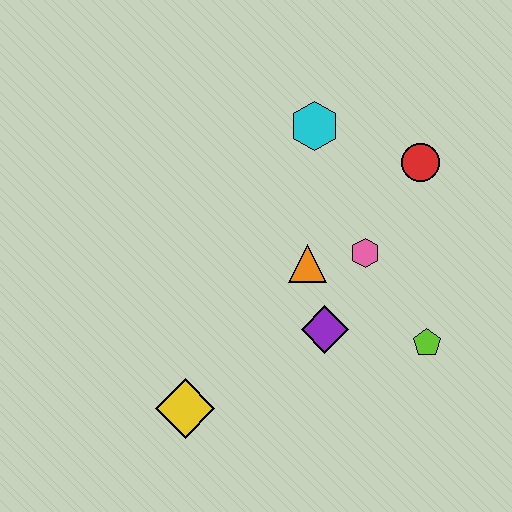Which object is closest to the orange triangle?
The pink hexagon is closest to the orange triangle.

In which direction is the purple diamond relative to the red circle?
The purple diamond is below the red circle.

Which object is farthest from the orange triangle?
The yellow diamond is farthest from the orange triangle.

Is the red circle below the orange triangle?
No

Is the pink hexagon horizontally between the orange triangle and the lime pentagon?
Yes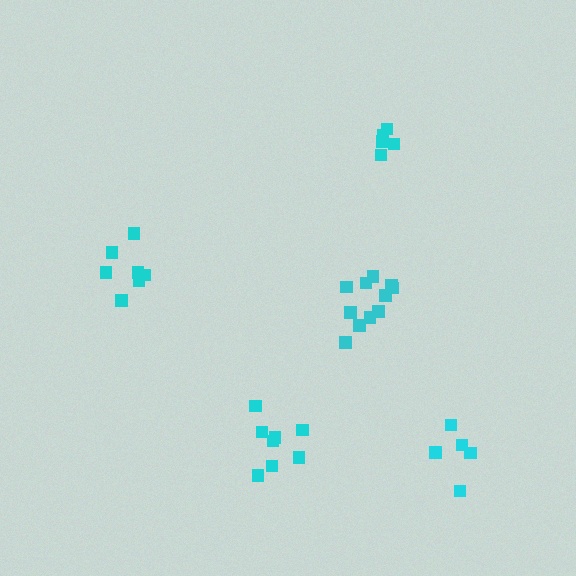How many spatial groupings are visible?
There are 5 spatial groupings.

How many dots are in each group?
Group 1: 7 dots, Group 2: 6 dots, Group 3: 8 dots, Group 4: 11 dots, Group 5: 5 dots (37 total).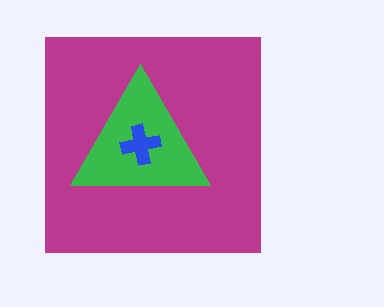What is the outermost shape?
The magenta square.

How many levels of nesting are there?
3.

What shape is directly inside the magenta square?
The green triangle.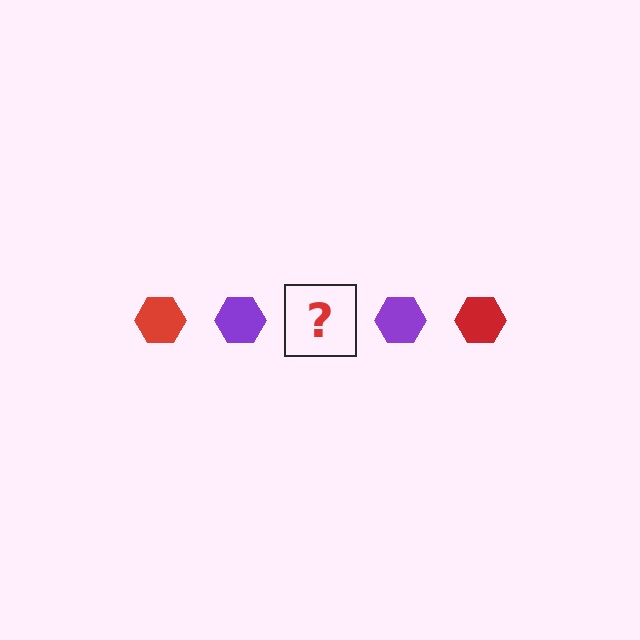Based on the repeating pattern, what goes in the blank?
The blank should be a red hexagon.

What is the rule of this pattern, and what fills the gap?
The rule is that the pattern cycles through red, purple hexagons. The gap should be filled with a red hexagon.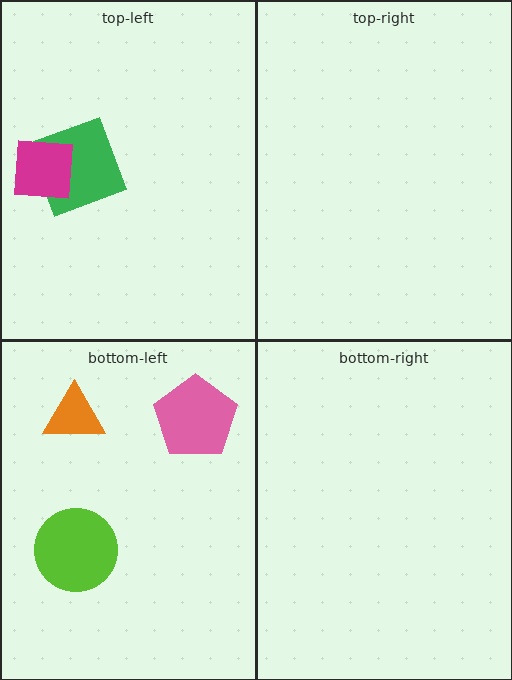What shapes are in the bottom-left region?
The lime circle, the orange triangle, the pink pentagon.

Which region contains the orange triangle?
The bottom-left region.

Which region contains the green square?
The top-left region.